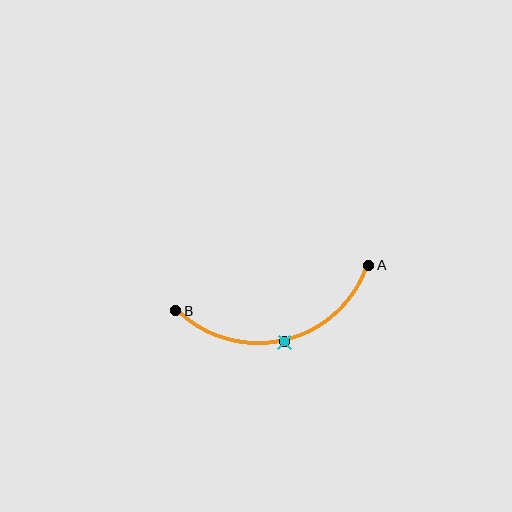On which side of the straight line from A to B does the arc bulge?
The arc bulges below the straight line connecting A and B.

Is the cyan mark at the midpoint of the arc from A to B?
Yes. The cyan mark lies on the arc at equal arc-length from both A and B — it is the arc midpoint.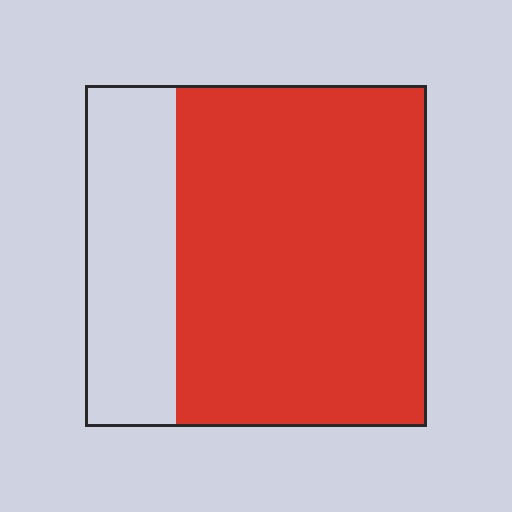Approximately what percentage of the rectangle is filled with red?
Approximately 75%.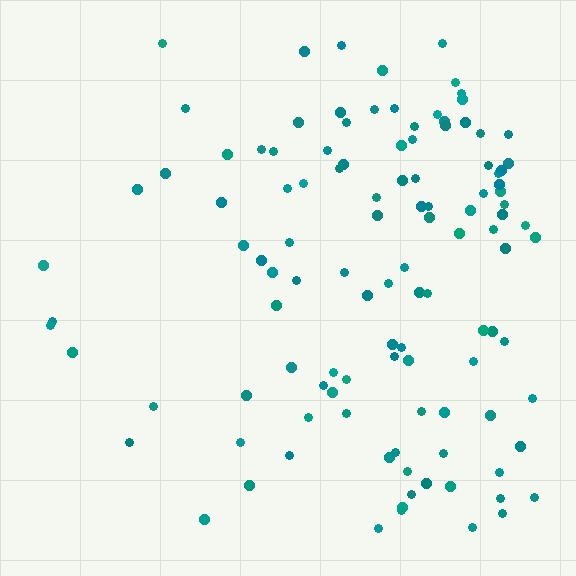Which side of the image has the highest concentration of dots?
The right.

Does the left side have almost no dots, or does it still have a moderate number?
Still a moderate number, just noticeably fewer than the right.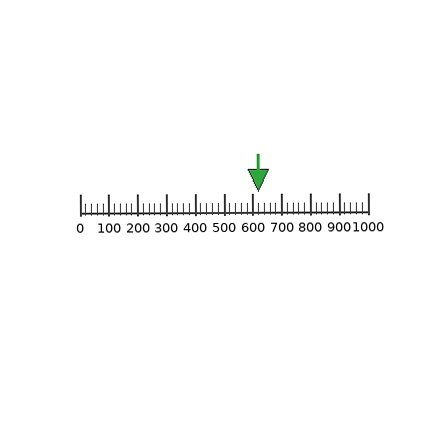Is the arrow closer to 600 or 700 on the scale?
The arrow is closer to 600.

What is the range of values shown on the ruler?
The ruler shows values from 0 to 1000.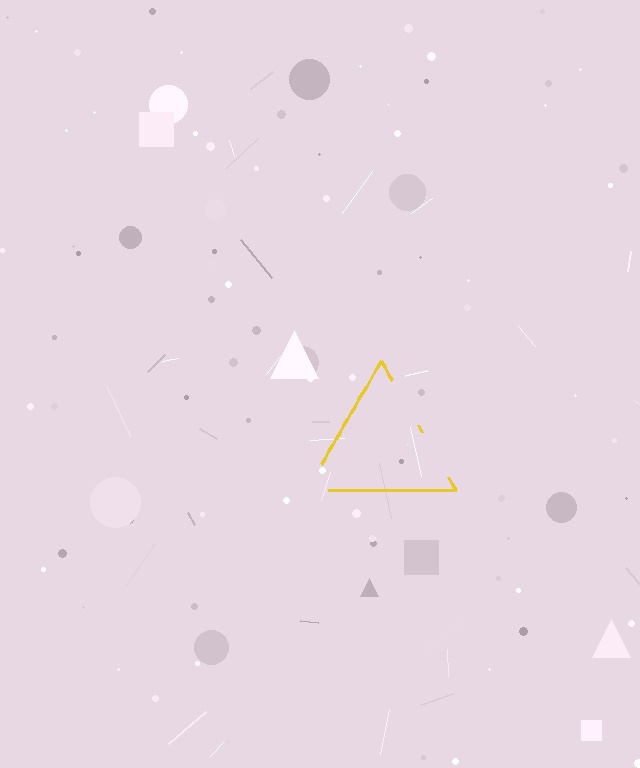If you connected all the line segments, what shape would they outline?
They would outline a triangle.